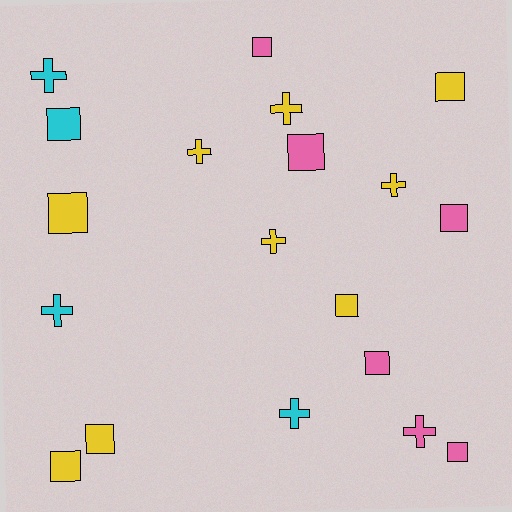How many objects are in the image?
There are 19 objects.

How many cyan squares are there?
There is 1 cyan square.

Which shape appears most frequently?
Square, with 11 objects.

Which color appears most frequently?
Yellow, with 9 objects.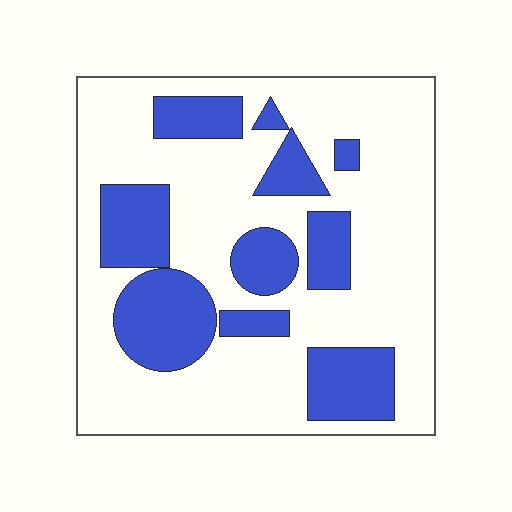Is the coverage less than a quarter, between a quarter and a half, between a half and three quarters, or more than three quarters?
Between a quarter and a half.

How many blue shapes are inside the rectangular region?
10.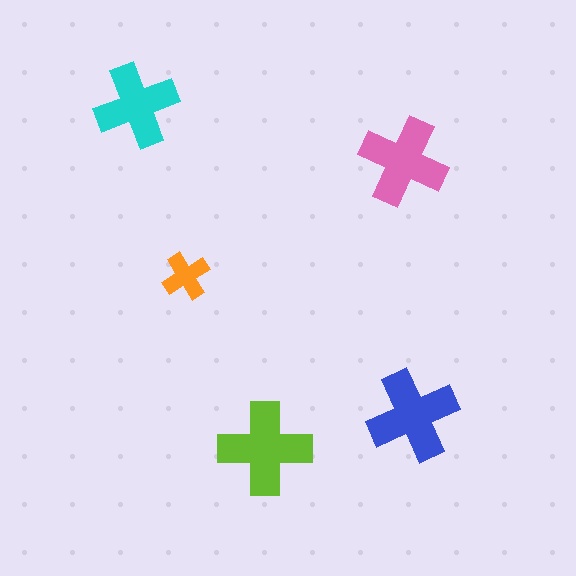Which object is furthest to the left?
The cyan cross is leftmost.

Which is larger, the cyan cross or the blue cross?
The blue one.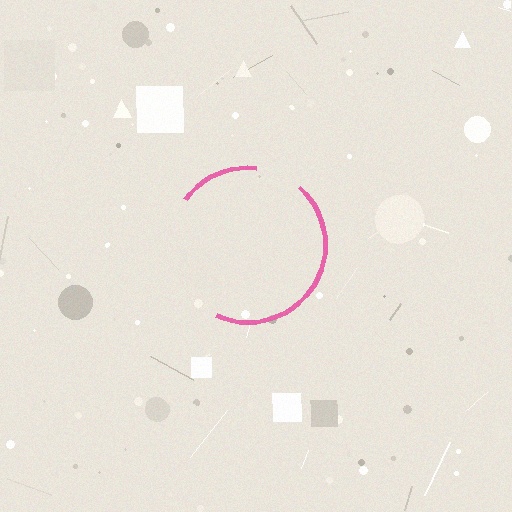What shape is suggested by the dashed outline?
The dashed outline suggests a circle.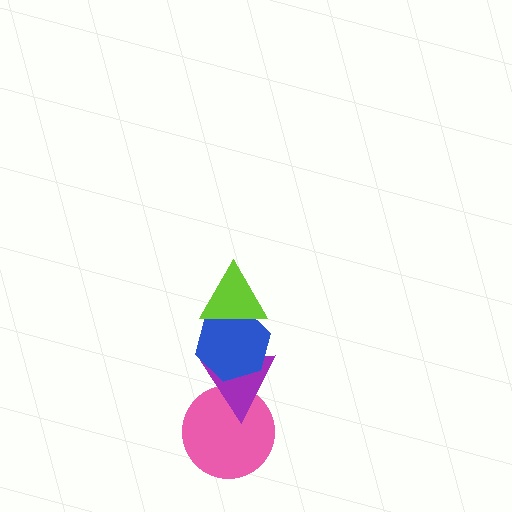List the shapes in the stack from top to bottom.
From top to bottom: the lime triangle, the blue hexagon, the purple triangle, the pink circle.